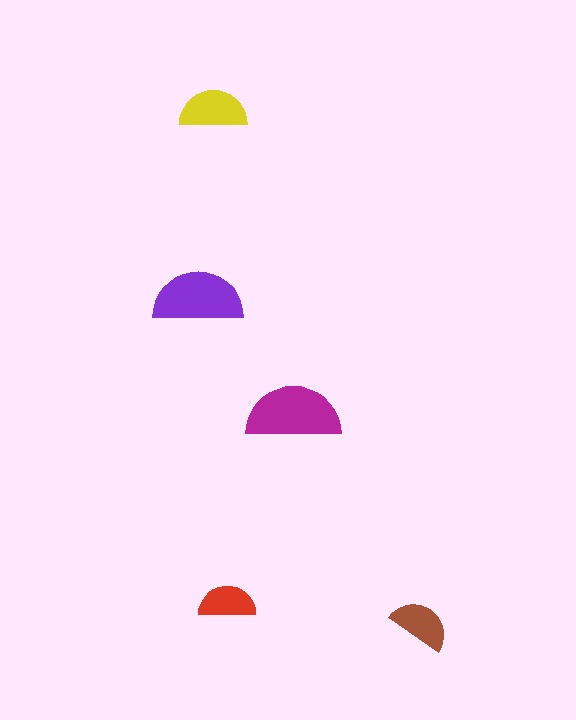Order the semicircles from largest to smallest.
the magenta one, the purple one, the yellow one, the brown one, the red one.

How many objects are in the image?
There are 5 objects in the image.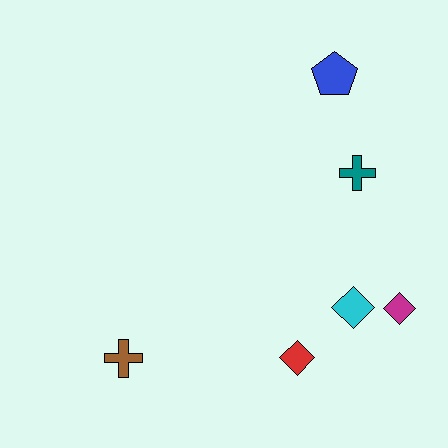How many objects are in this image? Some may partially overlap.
There are 6 objects.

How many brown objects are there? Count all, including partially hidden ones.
There is 1 brown object.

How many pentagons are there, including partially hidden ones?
There is 1 pentagon.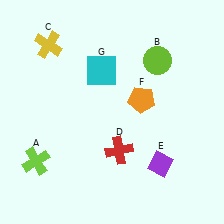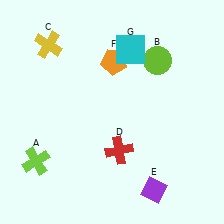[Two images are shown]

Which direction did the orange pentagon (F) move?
The orange pentagon (F) moved up.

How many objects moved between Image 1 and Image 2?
3 objects moved between the two images.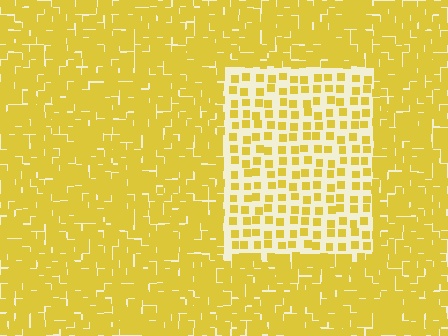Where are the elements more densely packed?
The elements are more densely packed outside the rectangle boundary.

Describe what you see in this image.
The image contains small yellow elements arranged at two different densities. A rectangle-shaped region is visible where the elements are less densely packed than the surrounding area.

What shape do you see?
I see a rectangle.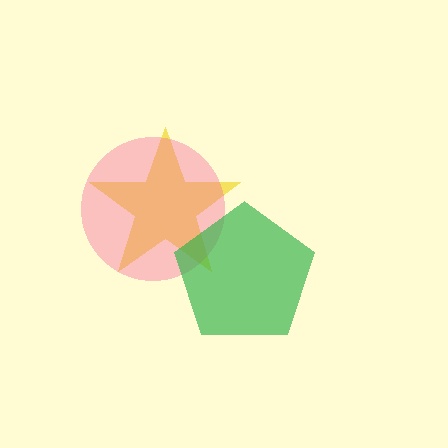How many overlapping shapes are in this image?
There are 3 overlapping shapes in the image.